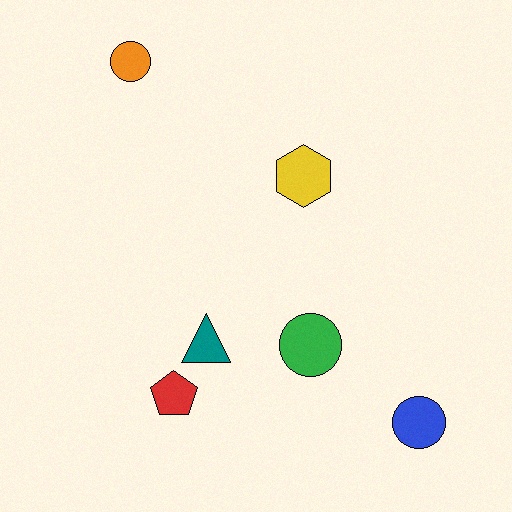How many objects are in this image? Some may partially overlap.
There are 6 objects.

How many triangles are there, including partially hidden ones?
There is 1 triangle.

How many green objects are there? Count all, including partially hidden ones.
There is 1 green object.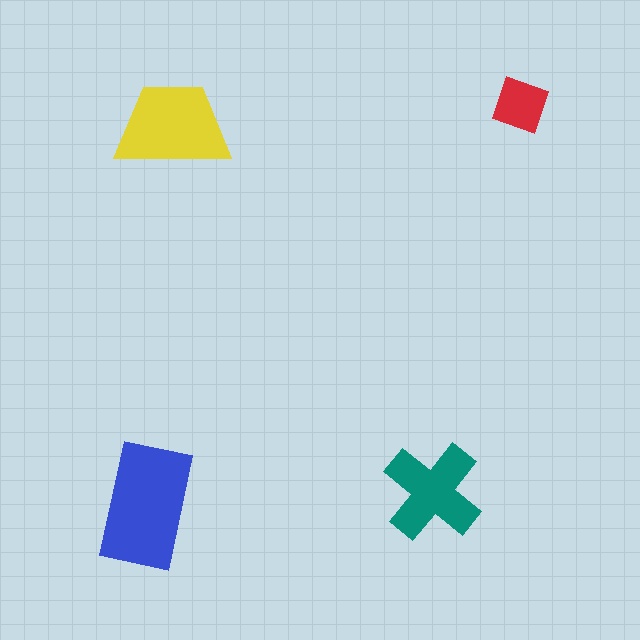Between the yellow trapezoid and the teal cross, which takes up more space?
The yellow trapezoid.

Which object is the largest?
The blue rectangle.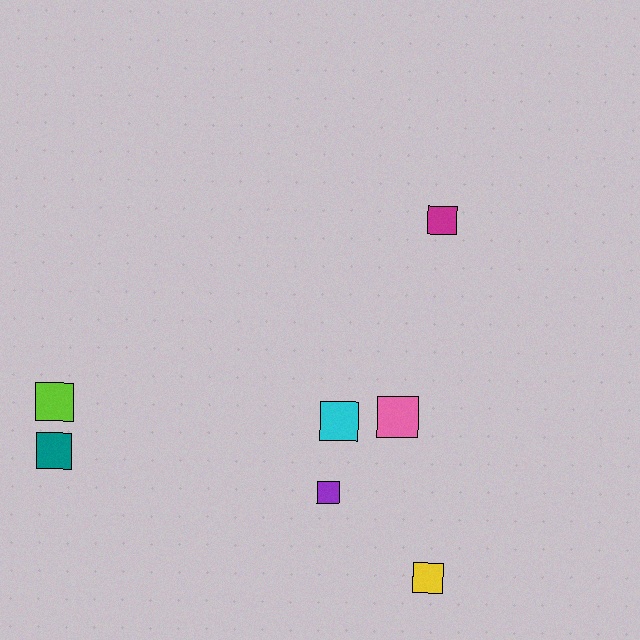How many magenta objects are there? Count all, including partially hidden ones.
There is 1 magenta object.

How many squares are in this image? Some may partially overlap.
There are 7 squares.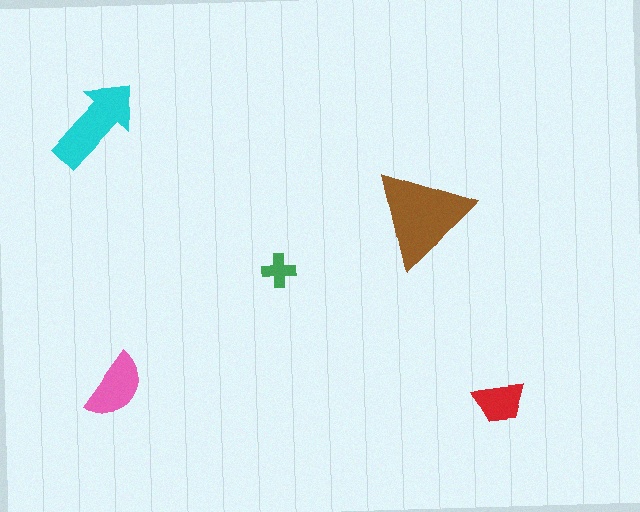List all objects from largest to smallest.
The brown triangle, the cyan arrow, the pink semicircle, the red trapezoid, the green cross.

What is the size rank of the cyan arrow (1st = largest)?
2nd.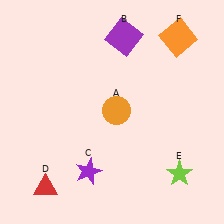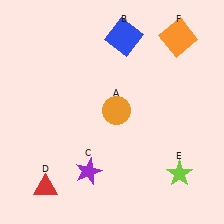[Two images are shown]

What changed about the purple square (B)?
In Image 1, B is purple. In Image 2, it changed to blue.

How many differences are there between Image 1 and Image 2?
There is 1 difference between the two images.